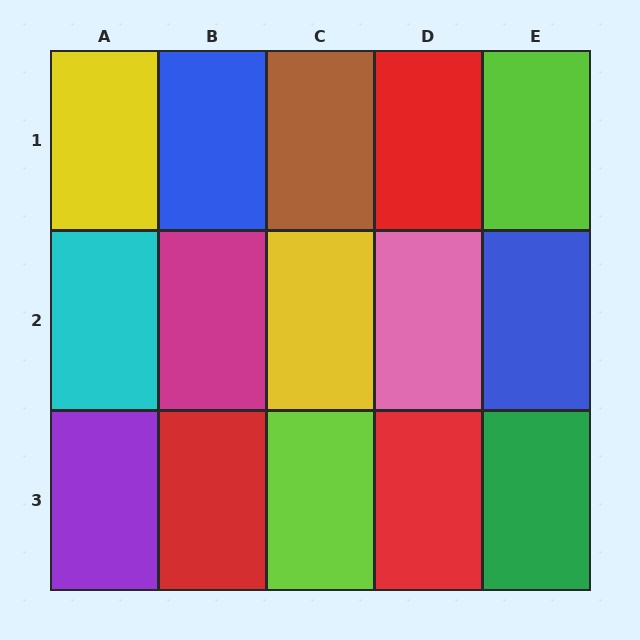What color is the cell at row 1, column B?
Blue.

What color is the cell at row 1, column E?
Lime.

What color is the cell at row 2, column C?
Yellow.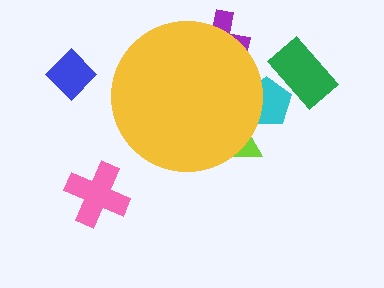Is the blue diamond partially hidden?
No, the blue diamond is fully visible.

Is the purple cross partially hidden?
Yes, the purple cross is partially hidden behind the yellow circle.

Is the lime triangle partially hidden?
Yes, the lime triangle is partially hidden behind the yellow circle.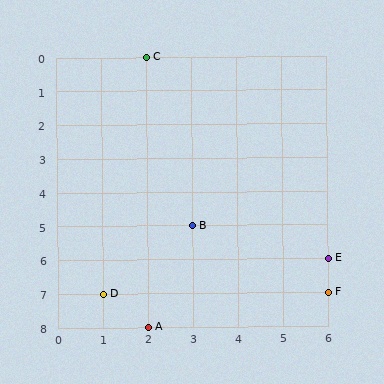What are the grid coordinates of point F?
Point F is at grid coordinates (6, 7).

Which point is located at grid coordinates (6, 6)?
Point E is at (6, 6).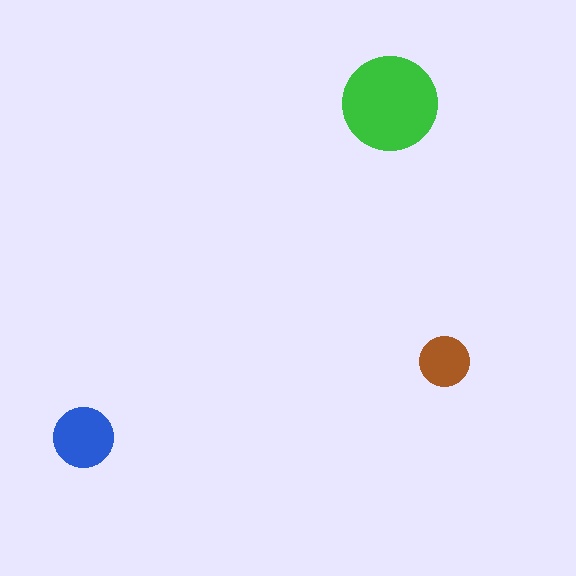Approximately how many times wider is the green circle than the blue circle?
About 1.5 times wider.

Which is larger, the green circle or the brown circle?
The green one.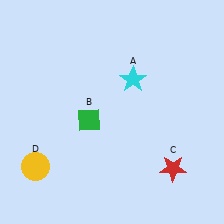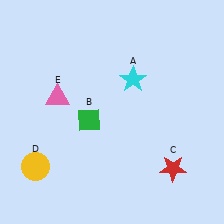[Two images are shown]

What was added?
A pink triangle (E) was added in Image 2.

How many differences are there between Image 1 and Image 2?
There is 1 difference between the two images.